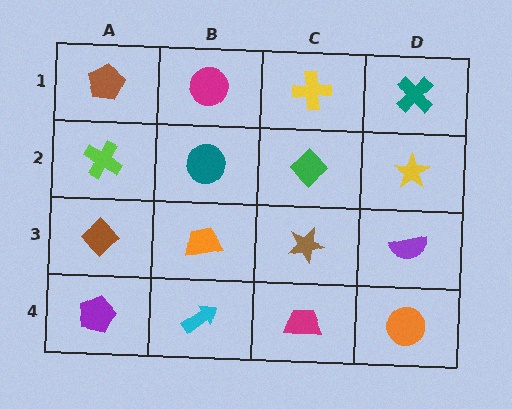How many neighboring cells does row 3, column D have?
3.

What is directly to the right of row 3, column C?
A purple semicircle.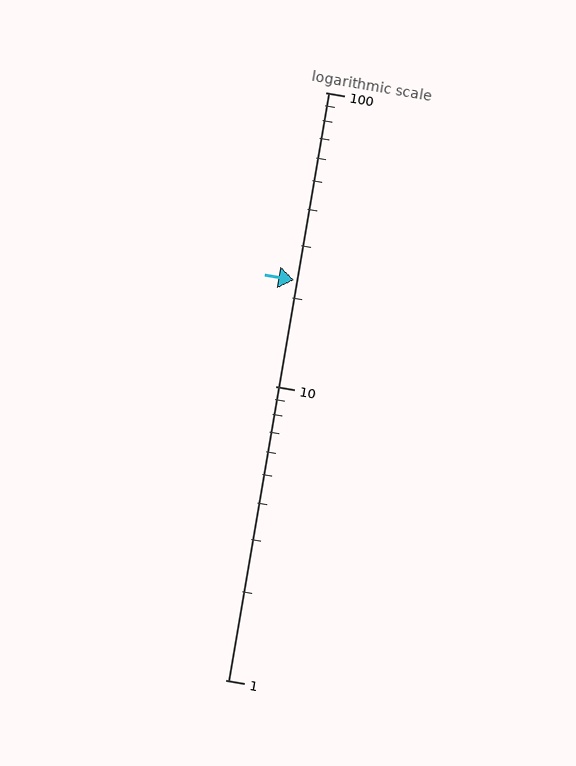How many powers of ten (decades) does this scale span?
The scale spans 2 decades, from 1 to 100.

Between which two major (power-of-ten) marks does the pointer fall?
The pointer is between 10 and 100.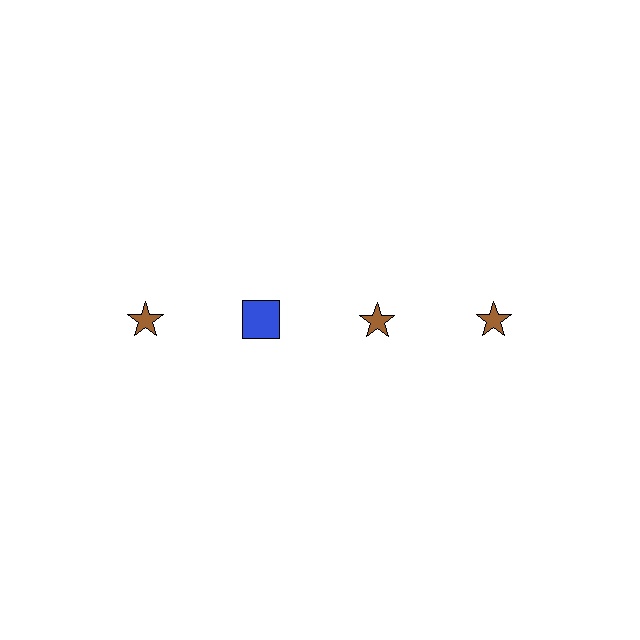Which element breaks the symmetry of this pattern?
The blue square in the top row, second from left column breaks the symmetry. All other shapes are brown stars.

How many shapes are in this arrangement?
There are 4 shapes arranged in a grid pattern.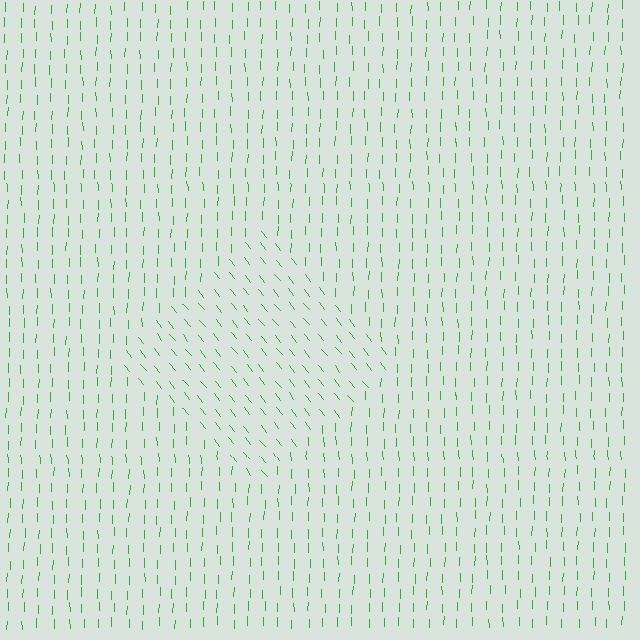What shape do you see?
I see a diamond.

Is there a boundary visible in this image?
Yes, there is a texture boundary formed by a change in line orientation.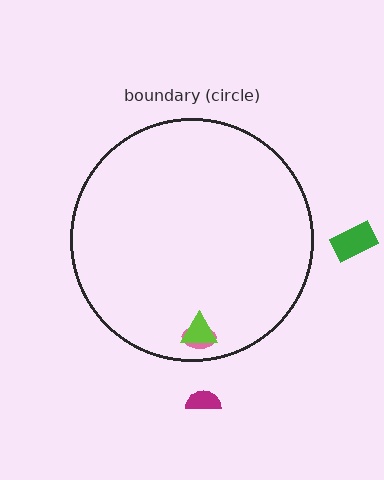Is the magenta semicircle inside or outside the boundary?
Outside.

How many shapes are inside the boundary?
2 inside, 2 outside.